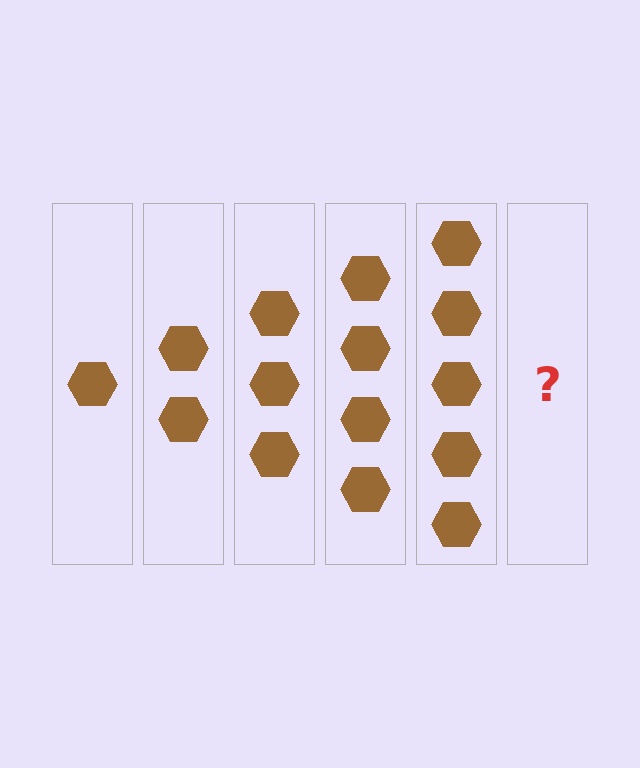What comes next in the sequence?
The next element should be 6 hexagons.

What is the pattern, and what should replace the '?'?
The pattern is that each step adds one more hexagon. The '?' should be 6 hexagons.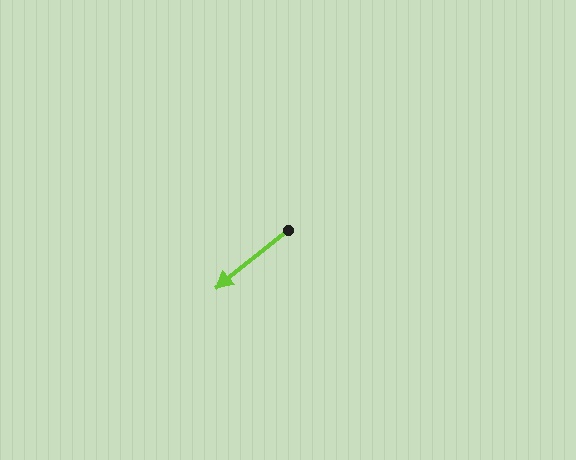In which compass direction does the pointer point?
Southwest.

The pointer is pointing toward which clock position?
Roughly 8 o'clock.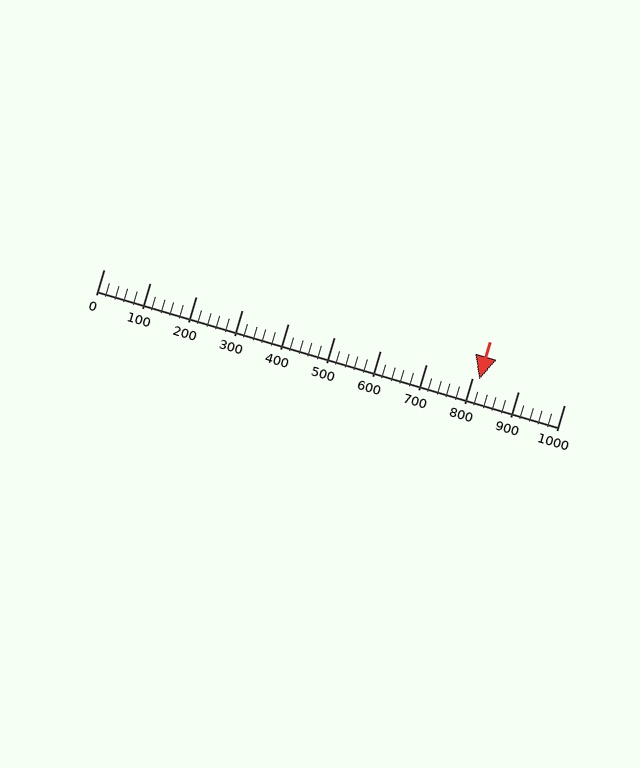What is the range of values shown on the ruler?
The ruler shows values from 0 to 1000.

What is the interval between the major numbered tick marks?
The major tick marks are spaced 100 units apart.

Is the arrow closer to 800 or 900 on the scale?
The arrow is closer to 800.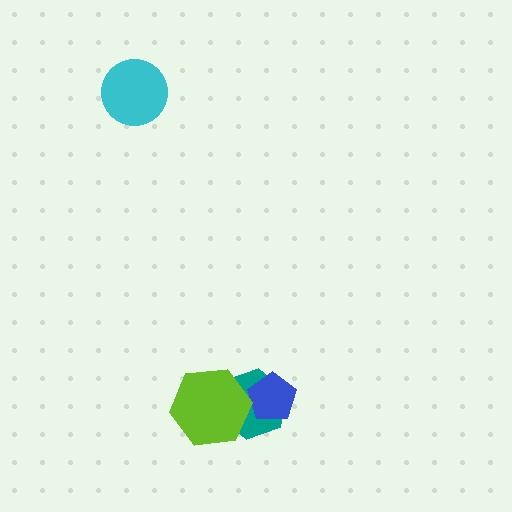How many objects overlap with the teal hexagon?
2 objects overlap with the teal hexagon.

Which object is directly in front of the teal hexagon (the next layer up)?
The blue pentagon is directly in front of the teal hexagon.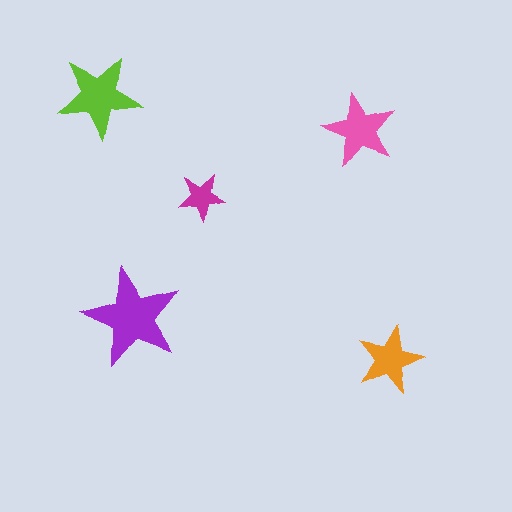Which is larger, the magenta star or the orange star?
The orange one.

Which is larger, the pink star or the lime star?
The lime one.